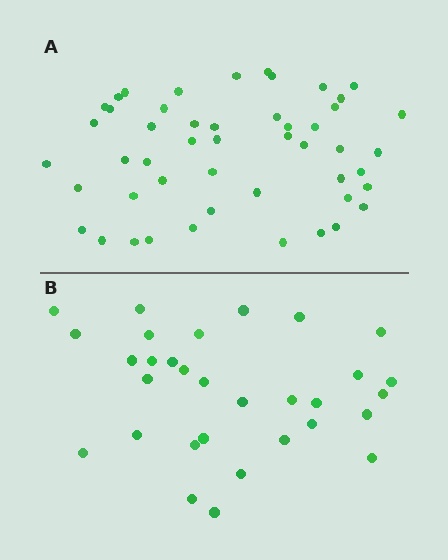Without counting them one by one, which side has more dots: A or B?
Region A (the top region) has more dots.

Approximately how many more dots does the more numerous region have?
Region A has approximately 20 more dots than region B.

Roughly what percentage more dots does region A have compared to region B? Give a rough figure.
About 60% more.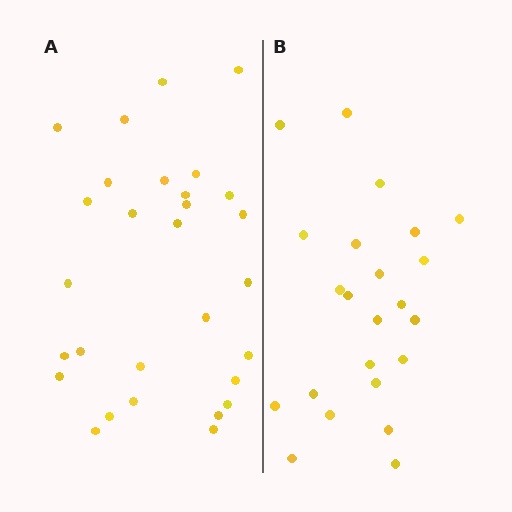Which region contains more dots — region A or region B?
Region A (the left region) has more dots.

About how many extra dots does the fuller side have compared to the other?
Region A has about 6 more dots than region B.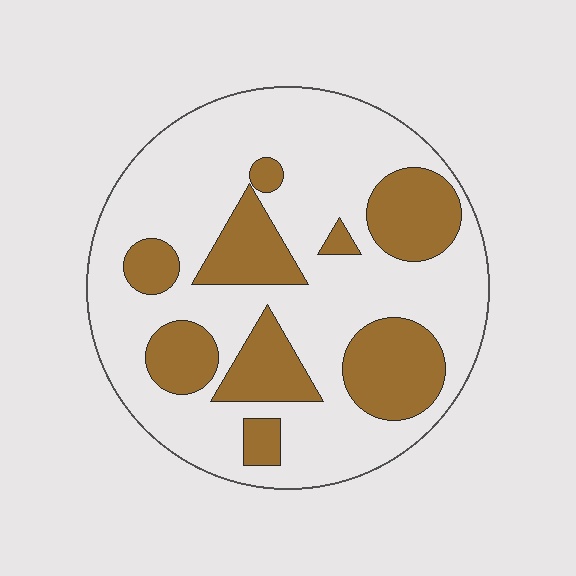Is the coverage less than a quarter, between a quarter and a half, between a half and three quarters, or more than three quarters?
Between a quarter and a half.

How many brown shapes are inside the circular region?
9.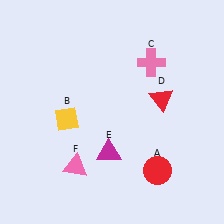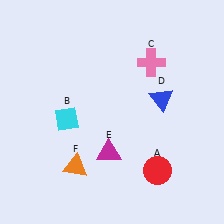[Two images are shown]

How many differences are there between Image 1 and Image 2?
There are 3 differences between the two images.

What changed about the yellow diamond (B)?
In Image 1, B is yellow. In Image 2, it changed to cyan.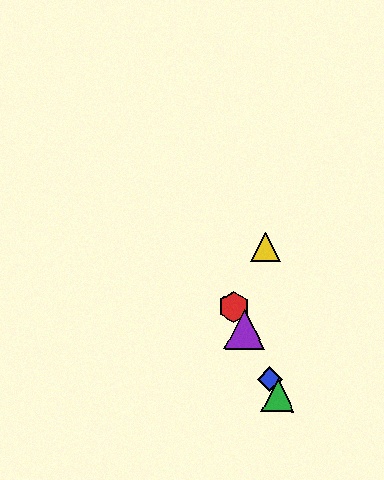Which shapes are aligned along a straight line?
The red hexagon, the blue diamond, the green triangle, the purple triangle are aligned along a straight line.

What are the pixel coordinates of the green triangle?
The green triangle is at (278, 395).